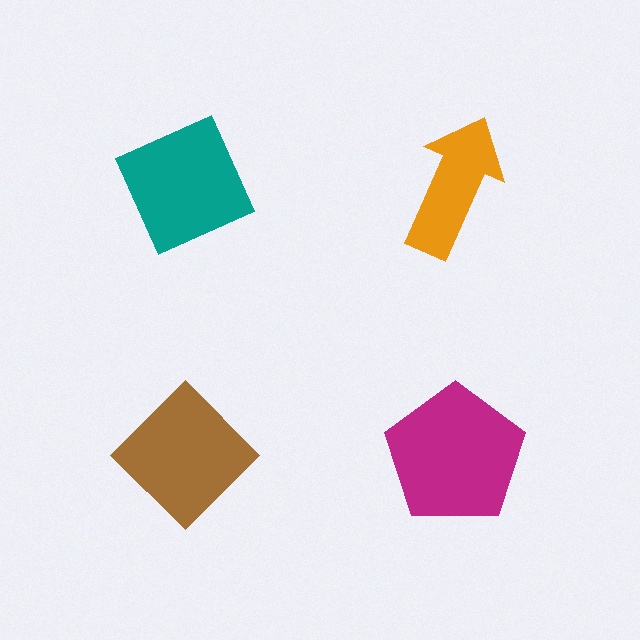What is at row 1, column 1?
A teal diamond.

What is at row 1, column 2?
An orange arrow.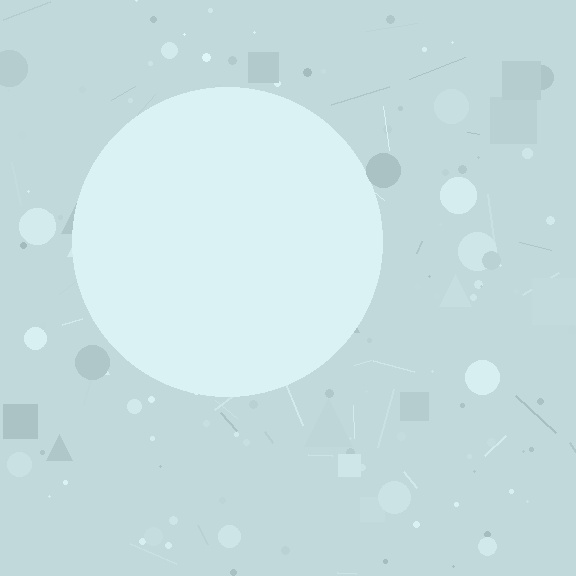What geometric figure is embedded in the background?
A circle is embedded in the background.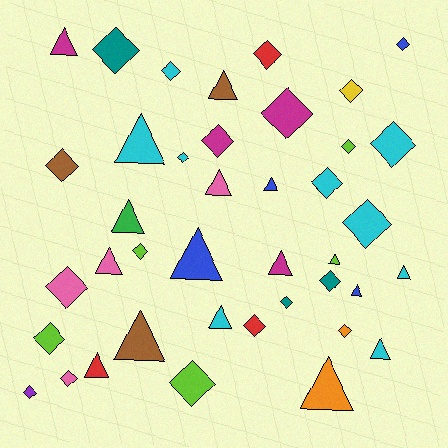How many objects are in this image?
There are 40 objects.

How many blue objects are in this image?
There are 4 blue objects.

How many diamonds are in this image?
There are 23 diamonds.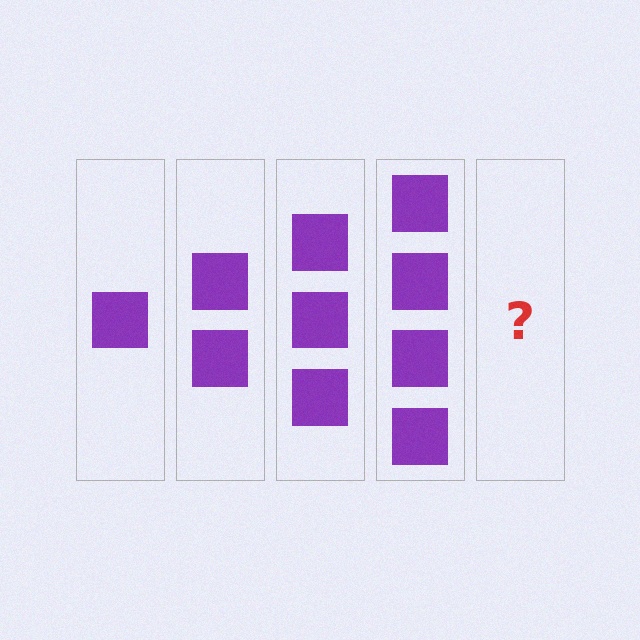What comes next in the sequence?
The next element should be 5 squares.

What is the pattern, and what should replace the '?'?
The pattern is that each step adds one more square. The '?' should be 5 squares.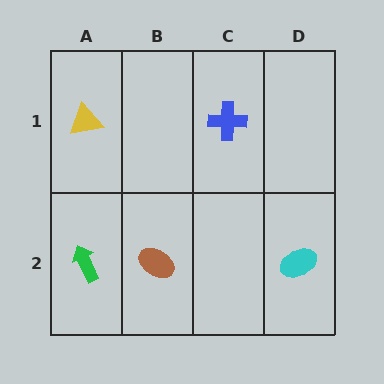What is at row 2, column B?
A brown ellipse.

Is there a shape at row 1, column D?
No, that cell is empty.